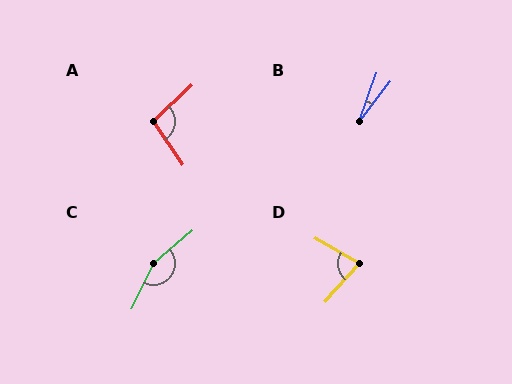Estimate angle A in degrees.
Approximately 99 degrees.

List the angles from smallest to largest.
B (18°), D (79°), A (99°), C (157°).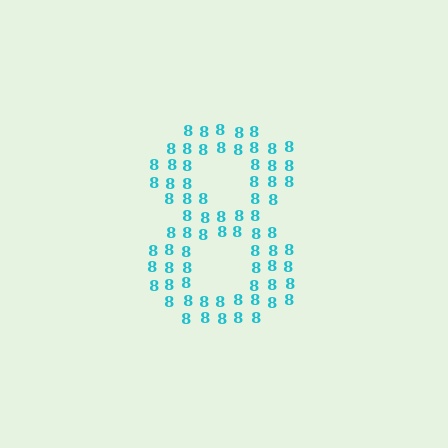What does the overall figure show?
The overall figure shows the digit 8.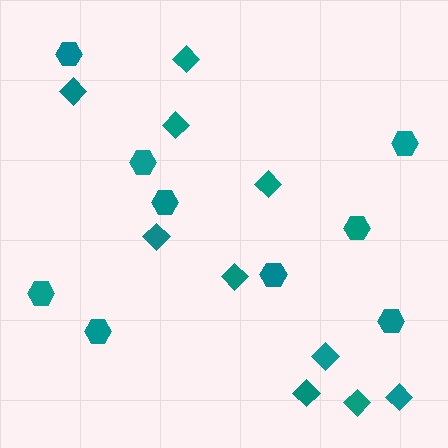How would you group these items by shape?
There are 2 groups: one group of diamonds (10) and one group of hexagons (9).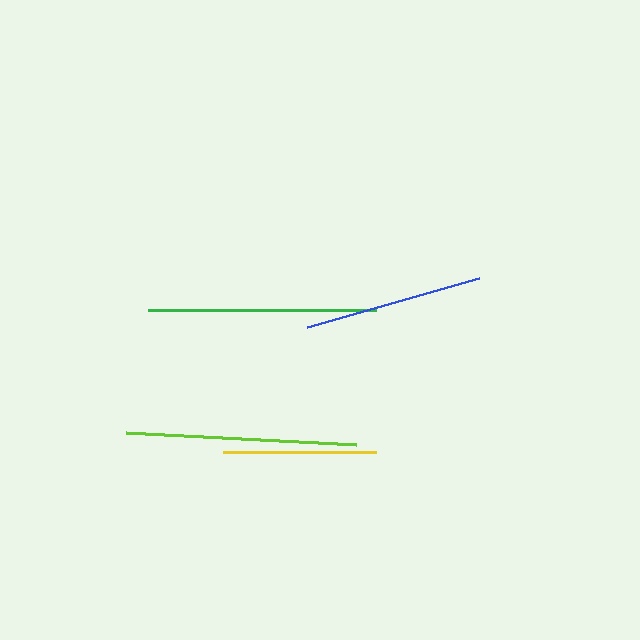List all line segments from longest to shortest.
From longest to shortest: lime, green, blue, yellow.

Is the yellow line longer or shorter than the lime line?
The lime line is longer than the yellow line.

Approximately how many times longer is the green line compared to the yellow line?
The green line is approximately 1.5 times the length of the yellow line.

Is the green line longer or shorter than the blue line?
The green line is longer than the blue line.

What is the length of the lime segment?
The lime segment is approximately 230 pixels long.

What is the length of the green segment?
The green segment is approximately 228 pixels long.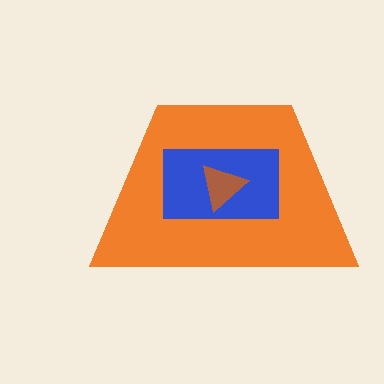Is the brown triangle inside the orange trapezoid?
Yes.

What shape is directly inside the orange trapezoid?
The blue rectangle.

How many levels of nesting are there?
3.